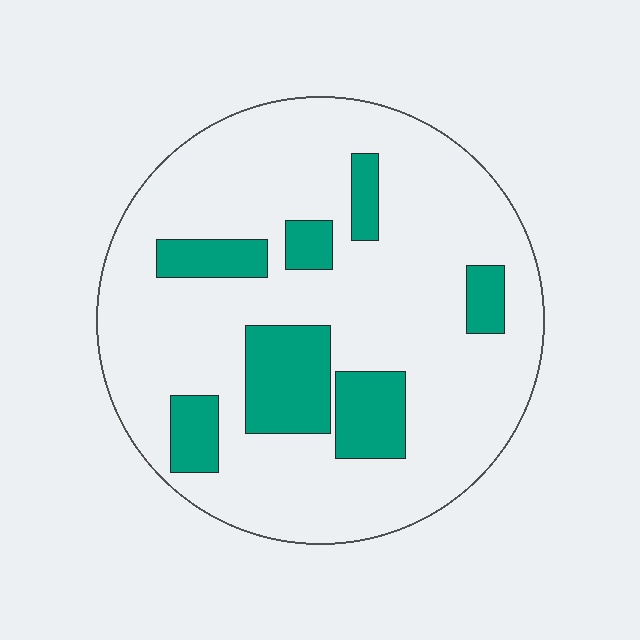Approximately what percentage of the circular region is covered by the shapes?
Approximately 20%.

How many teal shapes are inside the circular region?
7.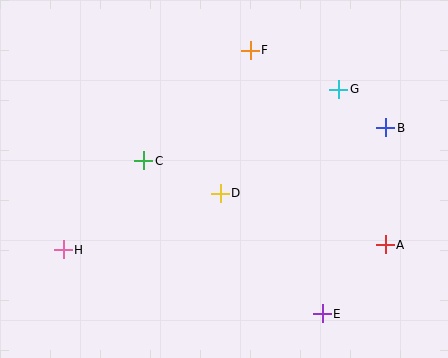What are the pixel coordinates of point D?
Point D is at (220, 193).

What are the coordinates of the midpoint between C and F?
The midpoint between C and F is at (197, 106).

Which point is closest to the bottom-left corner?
Point H is closest to the bottom-left corner.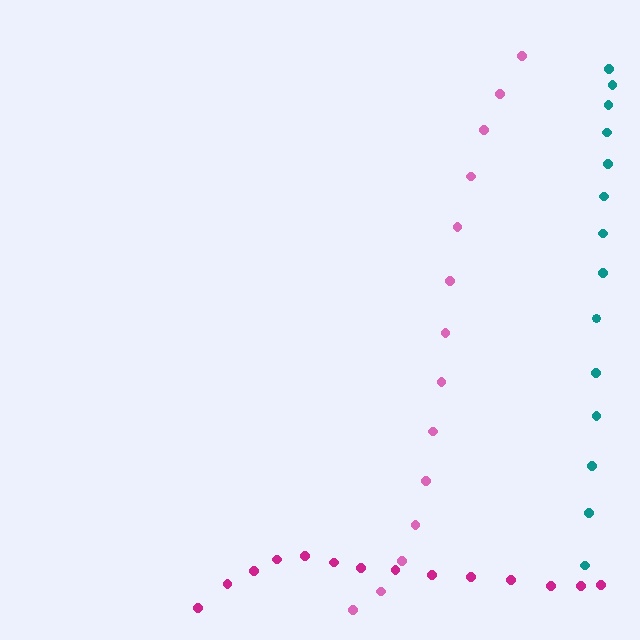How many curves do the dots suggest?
There are 3 distinct paths.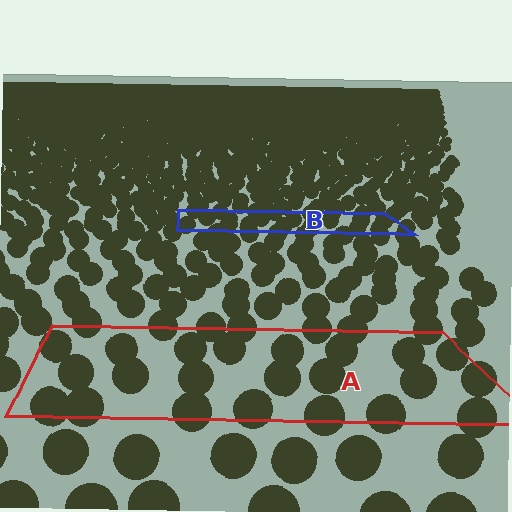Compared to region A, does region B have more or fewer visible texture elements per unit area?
Region B has more texture elements per unit area — they are packed more densely because it is farther away.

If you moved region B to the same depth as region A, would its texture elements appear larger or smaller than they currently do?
They would appear larger. At a closer depth, the same texture elements are projected at a bigger on-screen size.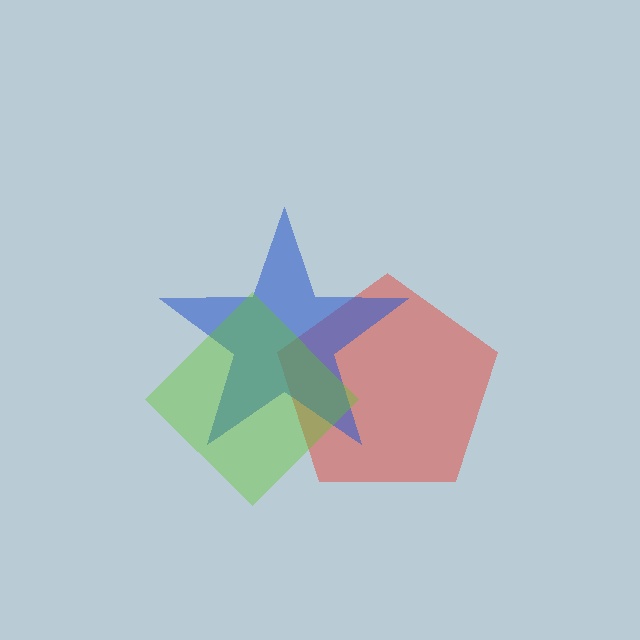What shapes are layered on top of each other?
The layered shapes are: a red pentagon, a blue star, a lime diamond.